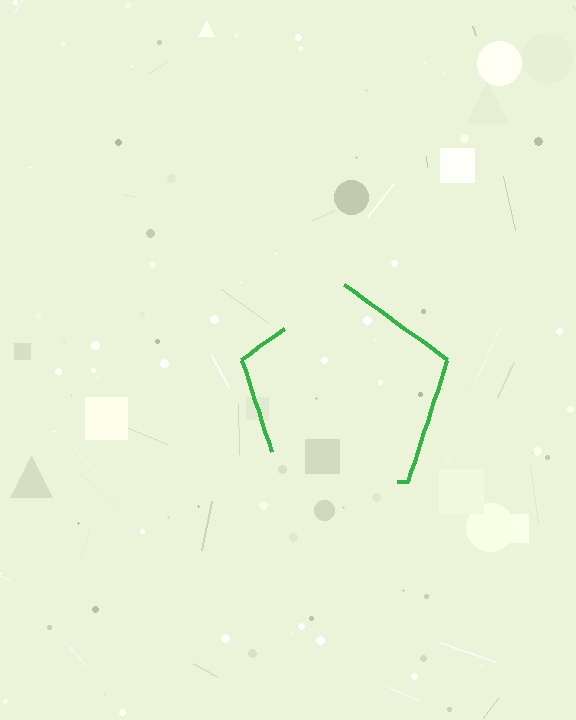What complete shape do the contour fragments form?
The contour fragments form a pentagon.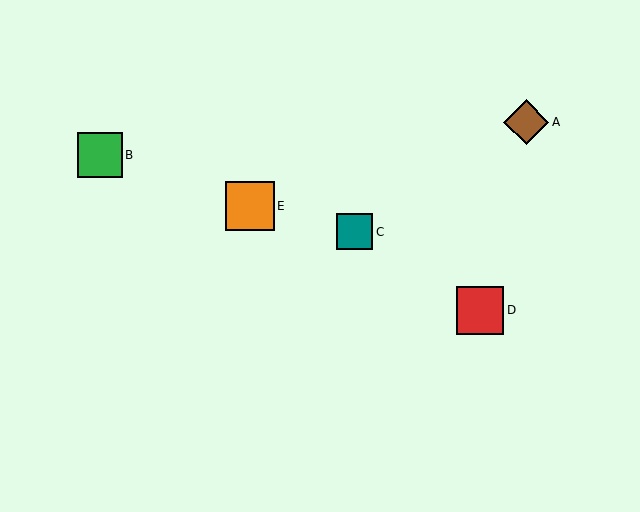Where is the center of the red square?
The center of the red square is at (480, 310).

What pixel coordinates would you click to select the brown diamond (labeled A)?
Click at (526, 122) to select the brown diamond A.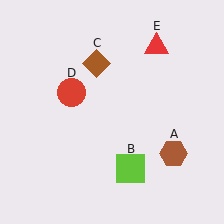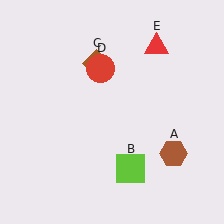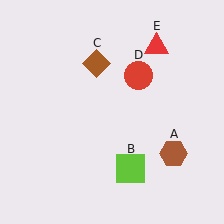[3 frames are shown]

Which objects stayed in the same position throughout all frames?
Brown hexagon (object A) and lime square (object B) and brown diamond (object C) and red triangle (object E) remained stationary.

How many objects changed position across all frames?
1 object changed position: red circle (object D).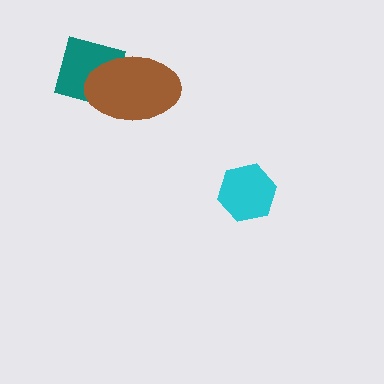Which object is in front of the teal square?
The brown ellipse is in front of the teal square.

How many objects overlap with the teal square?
1 object overlaps with the teal square.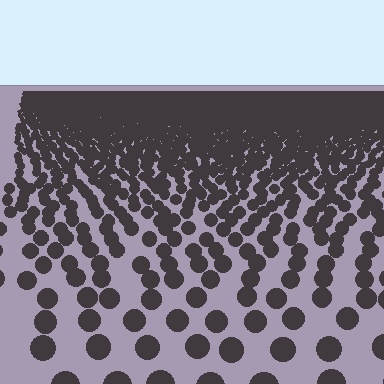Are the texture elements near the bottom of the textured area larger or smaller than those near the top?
Larger. Near the bottom, elements are closer to the viewer and appear at a bigger on-screen size.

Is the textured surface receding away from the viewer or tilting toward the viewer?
The surface is receding away from the viewer. Texture elements get smaller and denser toward the top.